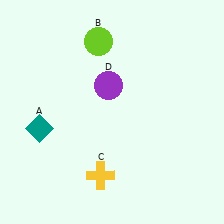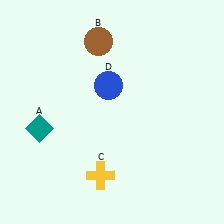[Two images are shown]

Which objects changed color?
B changed from lime to brown. D changed from purple to blue.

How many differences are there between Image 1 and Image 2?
There are 2 differences between the two images.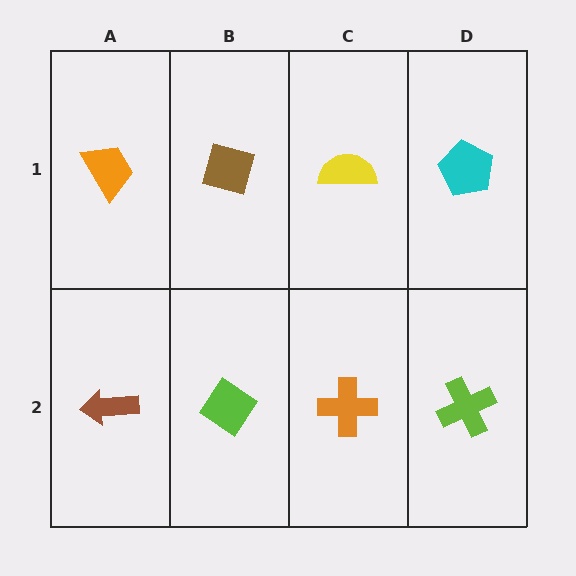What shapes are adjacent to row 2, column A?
An orange trapezoid (row 1, column A), a lime diamond (row 2, column B).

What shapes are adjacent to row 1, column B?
A lime diamond (row 2, column B), an orange trapezoid (row 1, column A), a yellow semicircle (row 1, column C).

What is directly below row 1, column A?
A brown arrow.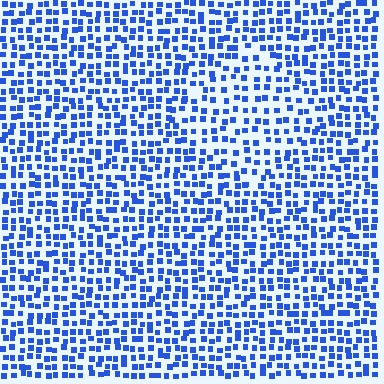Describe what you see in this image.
The image contains small blue elements arranged at two different densities. A diamond-shaped region is visible where the elements are less densely packed than the surrounding area.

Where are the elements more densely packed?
The elements are more densely packed outside the diamond boundary.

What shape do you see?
I see a diamond.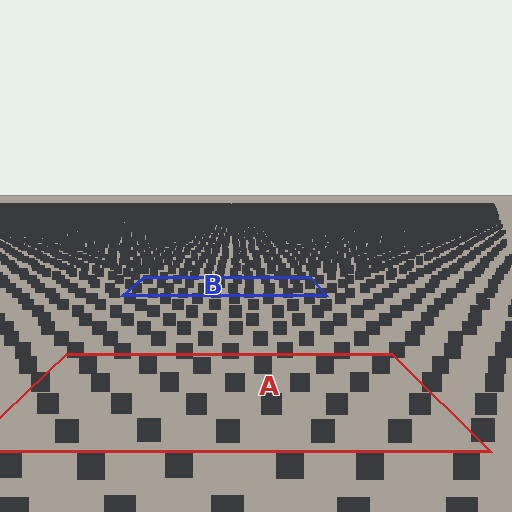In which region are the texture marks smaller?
The texture marks are smaller in region B, because it is farther away.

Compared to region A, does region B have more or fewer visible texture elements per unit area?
Region B has more texture elements per unit area — they are packed more densely because it is farther away.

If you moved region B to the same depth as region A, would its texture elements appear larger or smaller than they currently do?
They would appear larger. At a closer depth, the same texture elements are projected at a bigger on-screen size.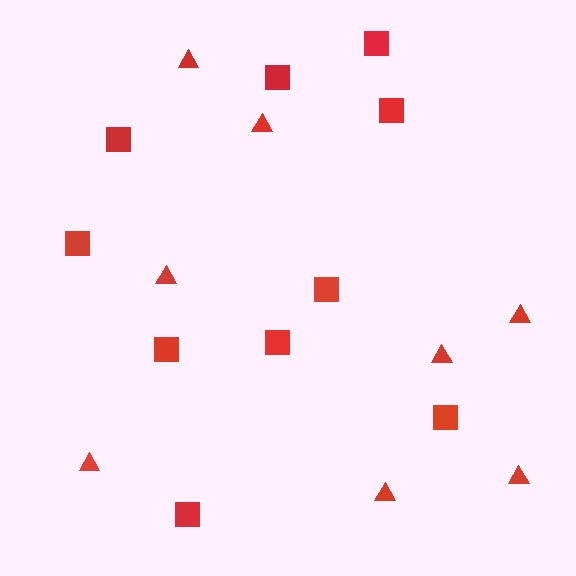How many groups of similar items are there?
There are 2 groups: one group of squares (10) and one group of triangles (8).